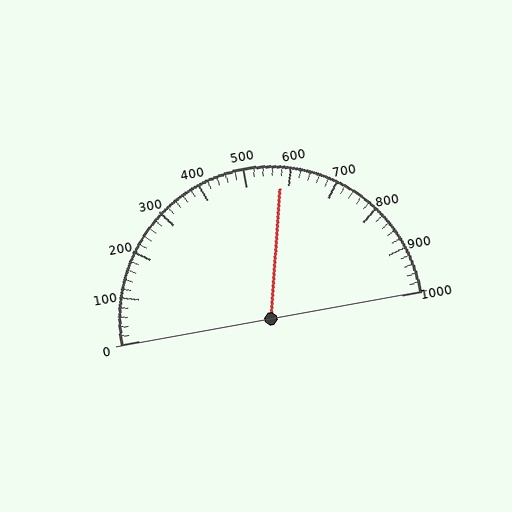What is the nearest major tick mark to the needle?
The nearest major tick mark is 600.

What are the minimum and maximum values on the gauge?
The gauge ranges from 0 to 1000.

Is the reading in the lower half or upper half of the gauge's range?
The reading is in the upper half of the range (0 to 1000).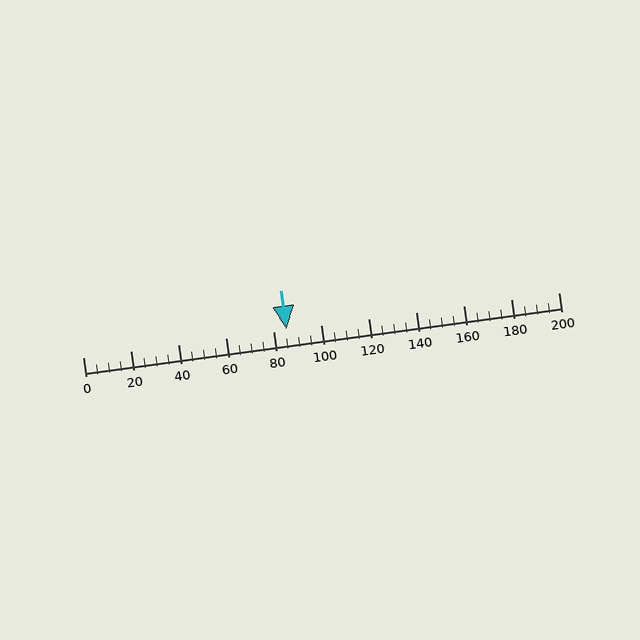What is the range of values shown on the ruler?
The ruler shows values from 0 to 200.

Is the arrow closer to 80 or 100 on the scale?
The arrow is closer to 80.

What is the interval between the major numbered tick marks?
The major tick marks are spaced 20 units apart.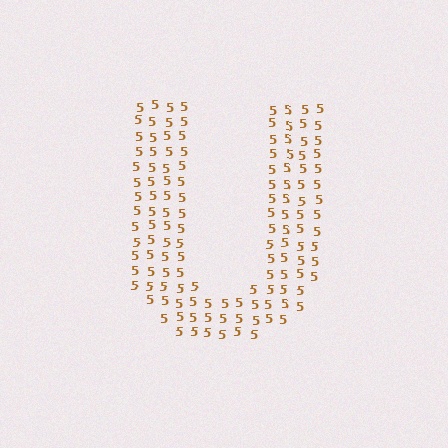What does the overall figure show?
The overall figure shows the letter U.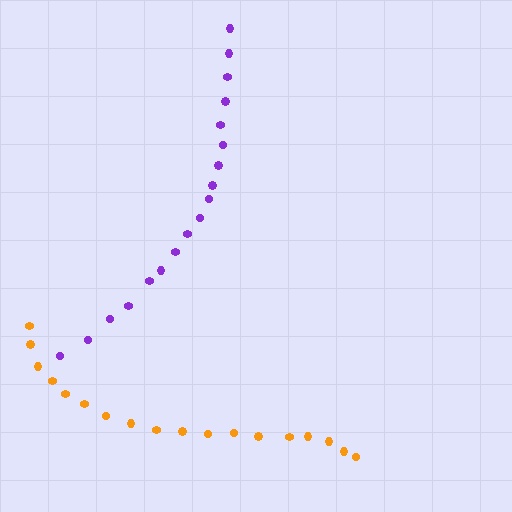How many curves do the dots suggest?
There are 2 distinct paths.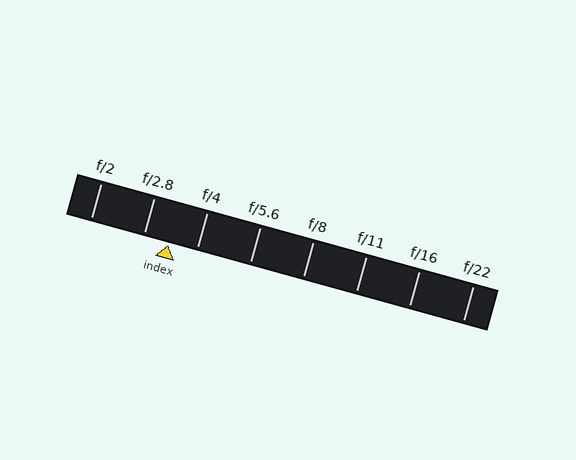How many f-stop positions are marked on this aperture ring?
There are 8 f-stop positions marked.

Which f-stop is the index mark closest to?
The index mark is closest to f/2.8.